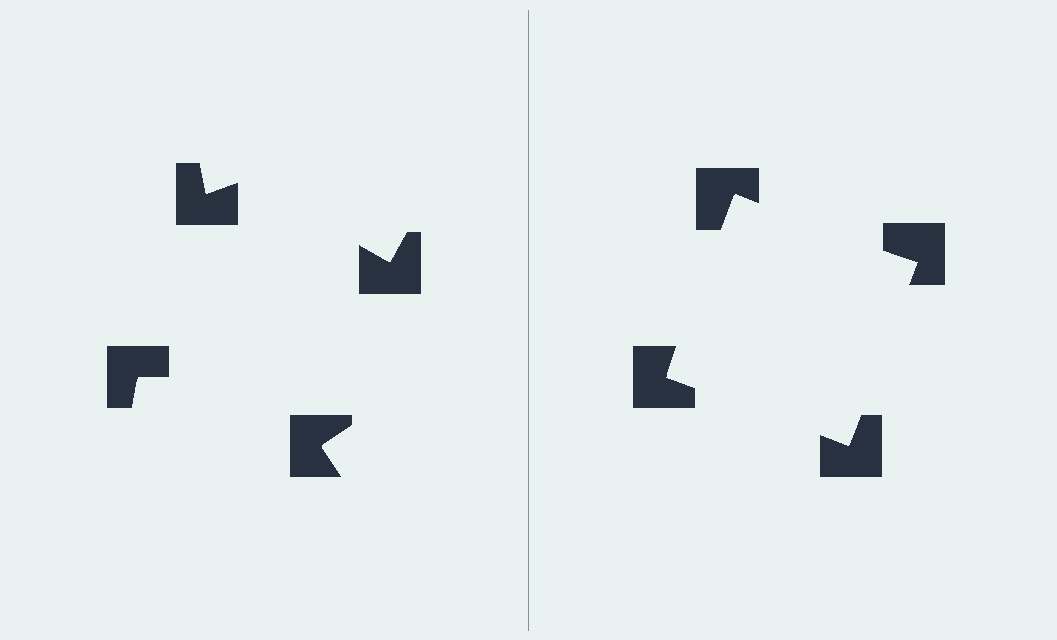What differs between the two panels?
The notched squares are positioned identically on both sides; only the wedge orientations differ. On the right they align to a square; on the left they are misaligned.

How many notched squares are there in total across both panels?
8 — 4 on each side.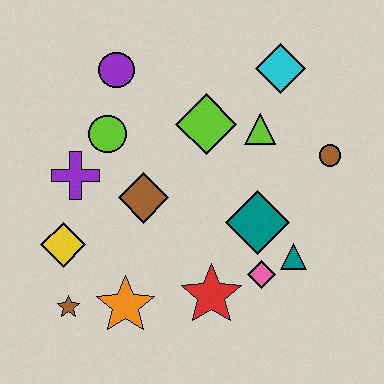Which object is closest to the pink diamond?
The teal triangle is closest to the pink diamond.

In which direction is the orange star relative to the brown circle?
The orange star is to the left of the brown circle.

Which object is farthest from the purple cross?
The brown circle is farthest from the purple cross.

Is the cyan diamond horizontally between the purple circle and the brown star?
No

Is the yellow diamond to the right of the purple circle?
No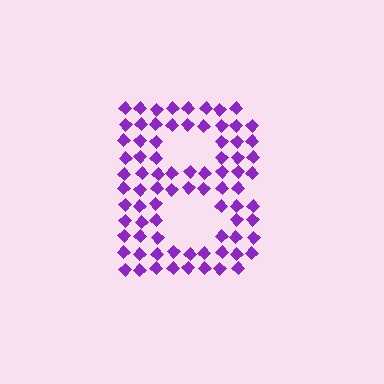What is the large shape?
The large shape is the letter B.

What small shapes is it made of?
It is made of small diamonds.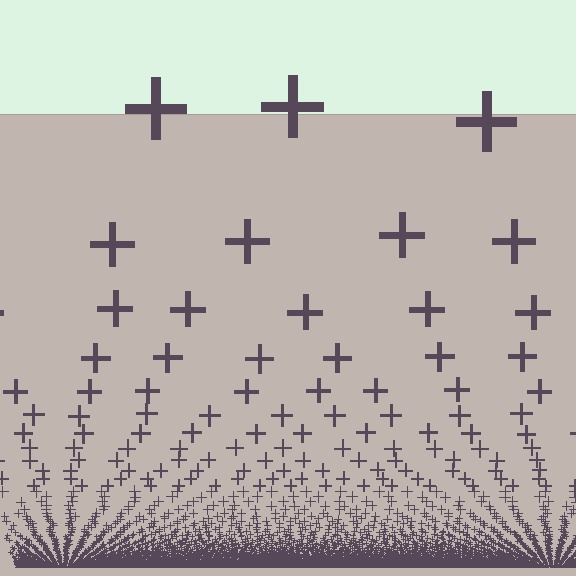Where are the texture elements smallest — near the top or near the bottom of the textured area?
Near the bottom.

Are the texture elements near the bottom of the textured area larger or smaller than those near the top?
Smaller. The gradient is inverted — elements near the bottom are smaller and denser.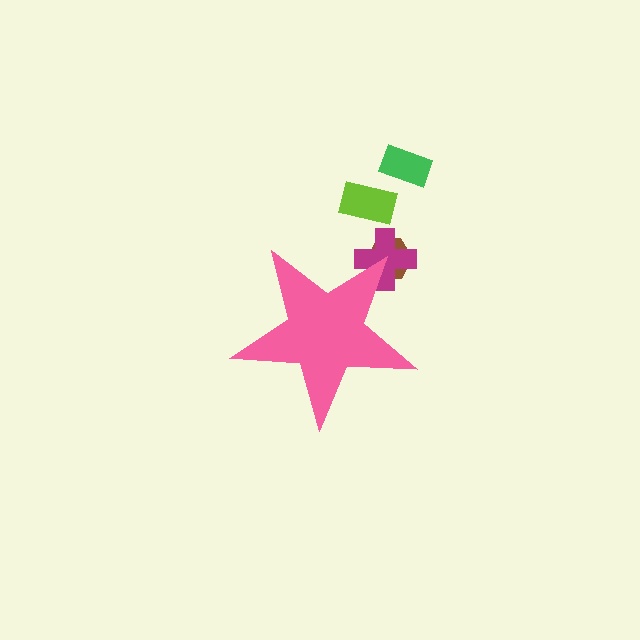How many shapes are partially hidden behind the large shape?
2 shapes are partially hidden.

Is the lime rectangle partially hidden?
No, the lime rectangle is fully visible.